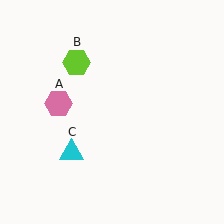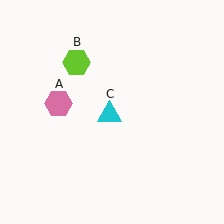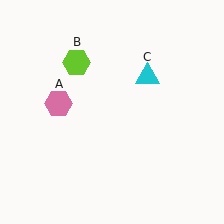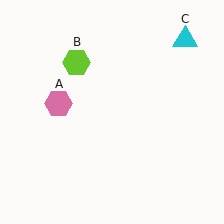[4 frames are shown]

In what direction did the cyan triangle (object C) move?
The cyan triangle (object C) moved up and to the right.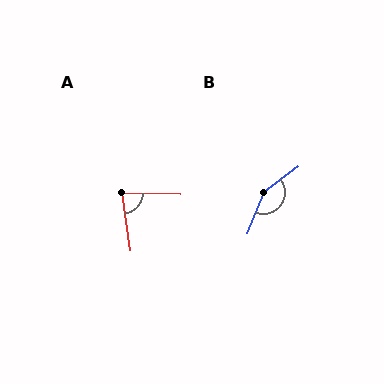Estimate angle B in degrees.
Approximately 148 degrees.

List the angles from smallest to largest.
A (80°), B (148°).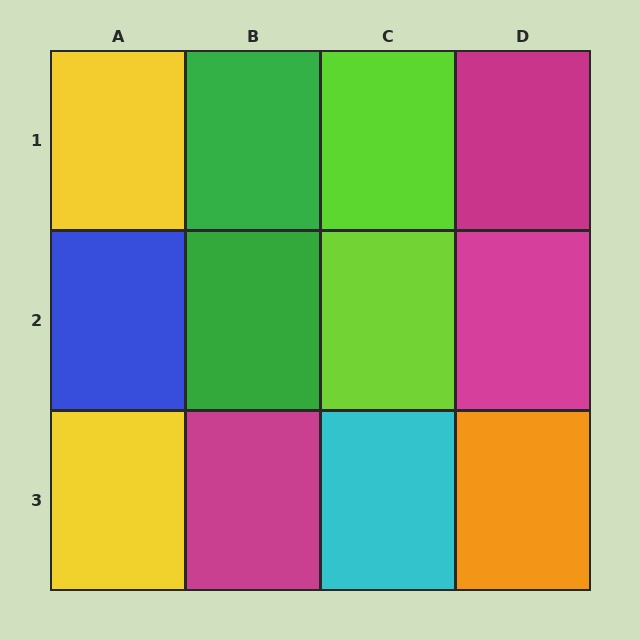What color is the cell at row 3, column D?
Orange.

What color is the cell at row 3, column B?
Magenta.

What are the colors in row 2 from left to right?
Blue, green, lime, magenta.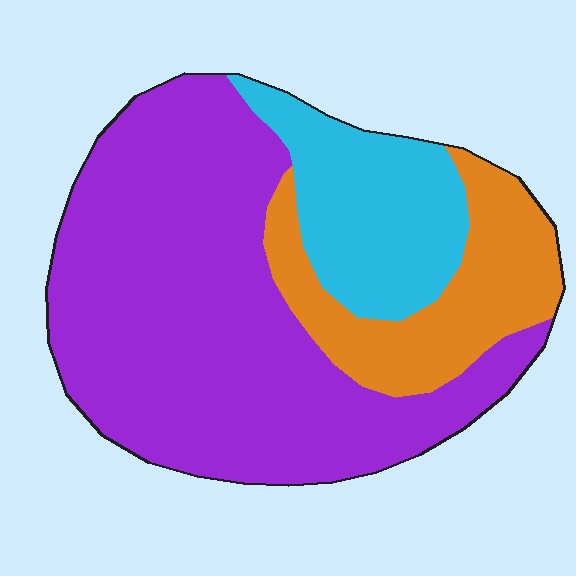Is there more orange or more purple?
Purple.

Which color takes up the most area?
Purple, at roughly 60%.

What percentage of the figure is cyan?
Cyan covers roughly 20% of the figure.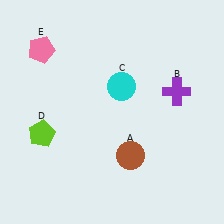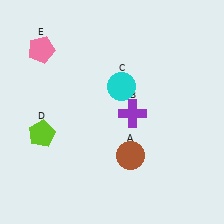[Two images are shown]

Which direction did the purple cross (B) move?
The purple cross (B) moved left.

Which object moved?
The purple cross (B) moved left.